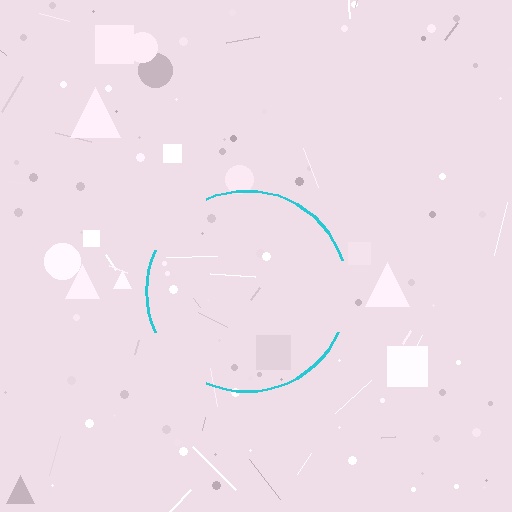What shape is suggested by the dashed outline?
The dashed outline suggests a circle.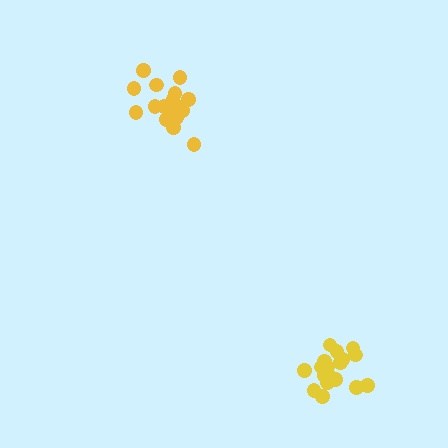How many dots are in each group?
Group 1: 19 dots, Group 2: 17 dots (36 total).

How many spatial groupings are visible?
There are 2 spatial groupings.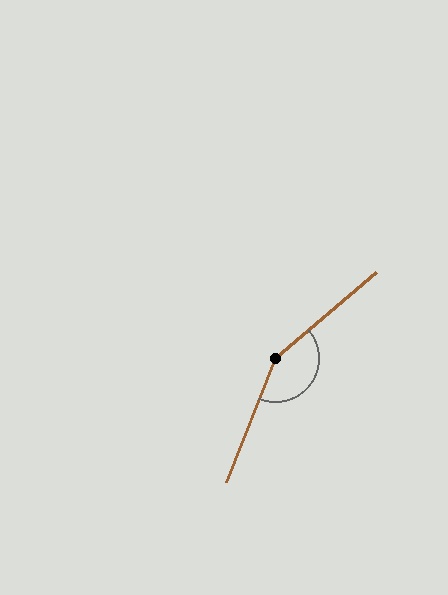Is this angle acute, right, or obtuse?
It is obtuse.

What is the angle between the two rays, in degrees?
Approximately 152 degrees.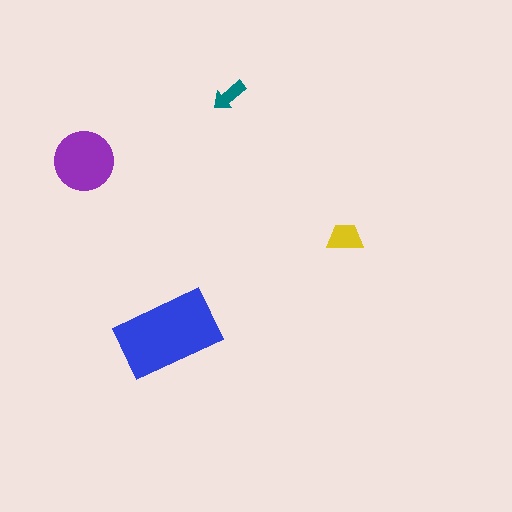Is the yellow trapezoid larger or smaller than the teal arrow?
Larger.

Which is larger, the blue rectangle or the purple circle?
The blue rectangle.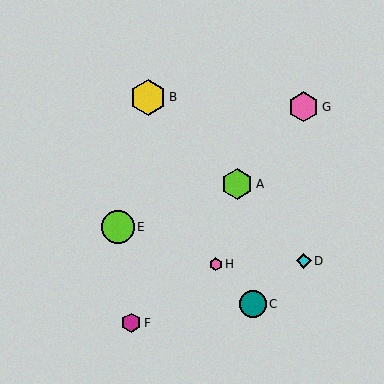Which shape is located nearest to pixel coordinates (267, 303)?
The teal circle (labeled C) at (253, 304) is nearest to that location.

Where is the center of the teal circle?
The center of the teal circle is at (253, 304).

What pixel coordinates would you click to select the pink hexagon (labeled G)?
Click at (304, 107) to select the pink hexagon G.